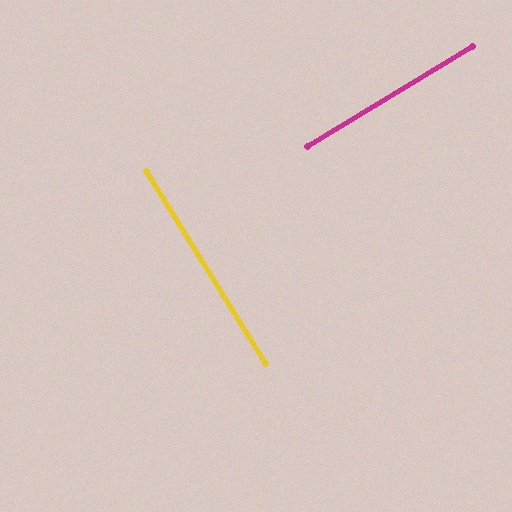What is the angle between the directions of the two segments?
Approximately 90 degrees.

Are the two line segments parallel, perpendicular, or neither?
Perpendicular — they meet at approximately 90°.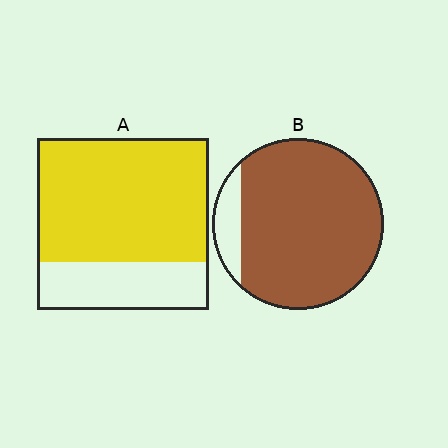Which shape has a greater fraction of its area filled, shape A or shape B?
Shape B.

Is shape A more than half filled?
Yes.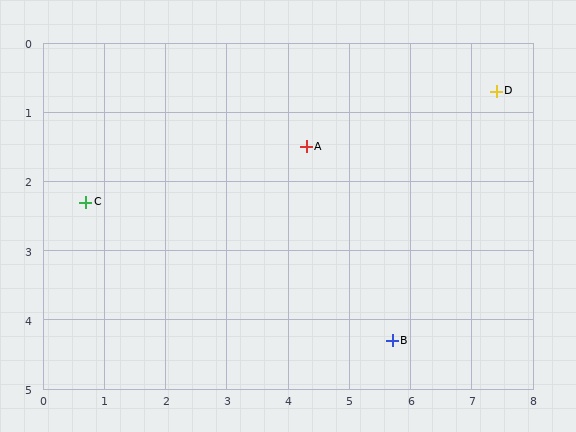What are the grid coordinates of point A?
Point A is at approximately (4.3, 1.5).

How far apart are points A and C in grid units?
Points A and C are about 3.7 grid units apart.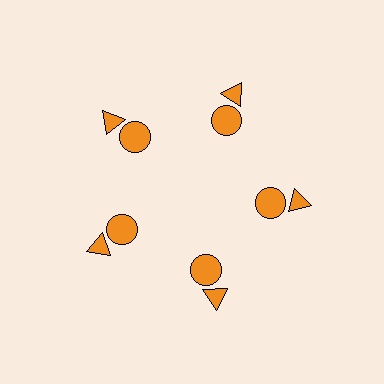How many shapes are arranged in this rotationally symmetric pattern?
There are 10 shapes, arranged in 5 groups of 2.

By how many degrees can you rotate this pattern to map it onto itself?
The pattern maps onto itself every 72 degrees of rotation.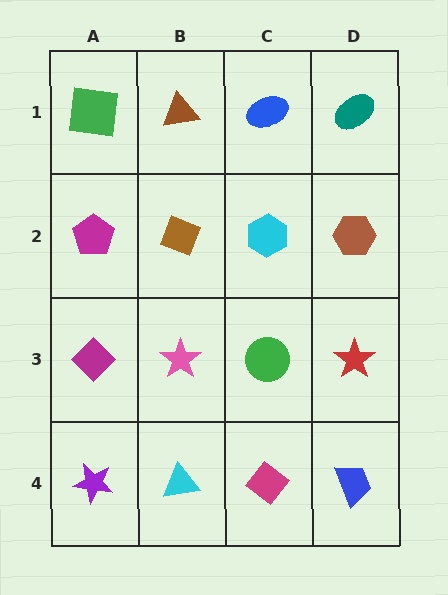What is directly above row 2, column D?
A teal ellipse.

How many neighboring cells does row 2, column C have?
4.